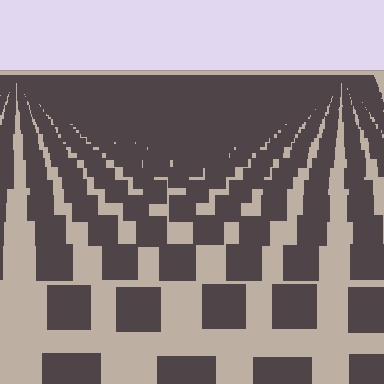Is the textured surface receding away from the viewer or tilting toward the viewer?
The surface is receding away from the viewer. Texture elements get smaller and denser toward the top.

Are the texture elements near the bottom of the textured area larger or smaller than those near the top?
Larger. Near the bottom, elements are closer to the viewer and appear at a bigger on-screen size.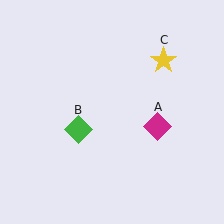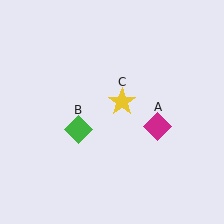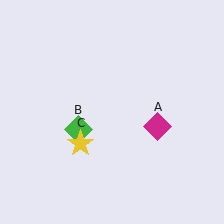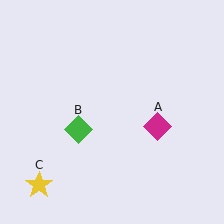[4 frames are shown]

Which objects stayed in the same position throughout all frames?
Magenta diamond (object A) and green diamond (object B) remained stationary.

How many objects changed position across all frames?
1 object changed position: yellow star (object C).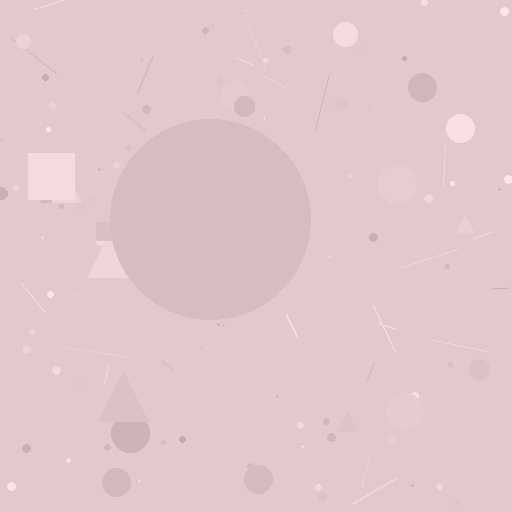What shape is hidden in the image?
A circle is hidden in the image.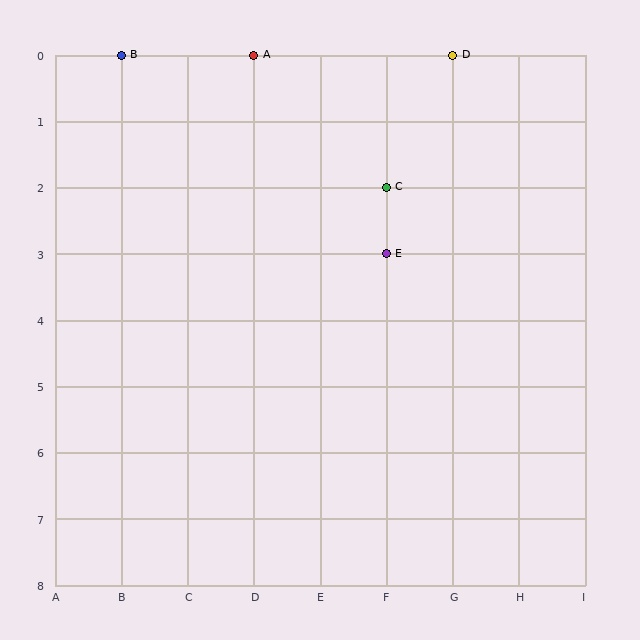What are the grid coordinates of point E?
Point E is at grid coordinates (F, 3).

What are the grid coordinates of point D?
Point D is at grid coordinates (G, 0).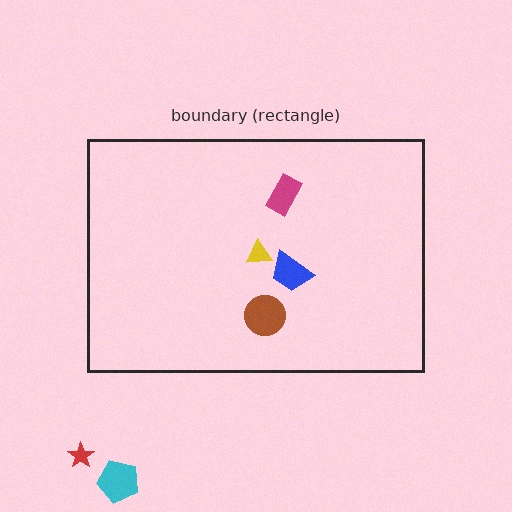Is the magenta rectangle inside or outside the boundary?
Inside.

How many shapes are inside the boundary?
4 inside, 2 outside.